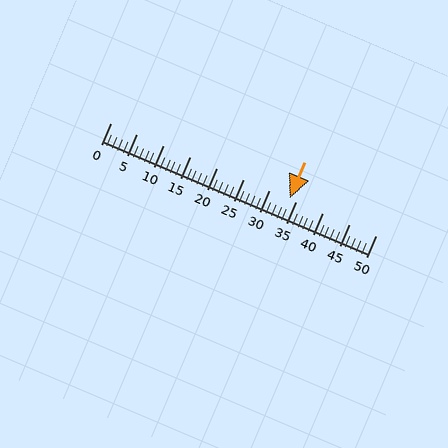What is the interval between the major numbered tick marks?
The major tick marks are spaced 5 units apart.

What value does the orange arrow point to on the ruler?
The orange arrow points to approximately 34.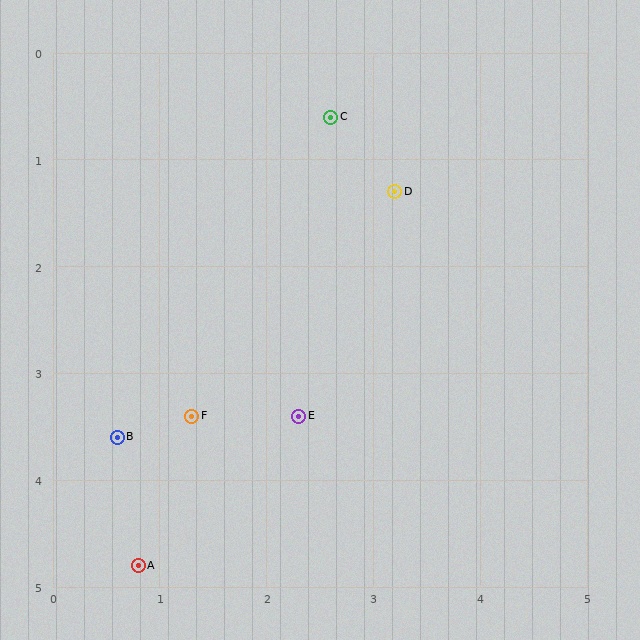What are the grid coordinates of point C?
Point C is at approximately (2.6, 0.6).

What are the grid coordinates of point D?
Point D is at approximately (3.2, 1.3).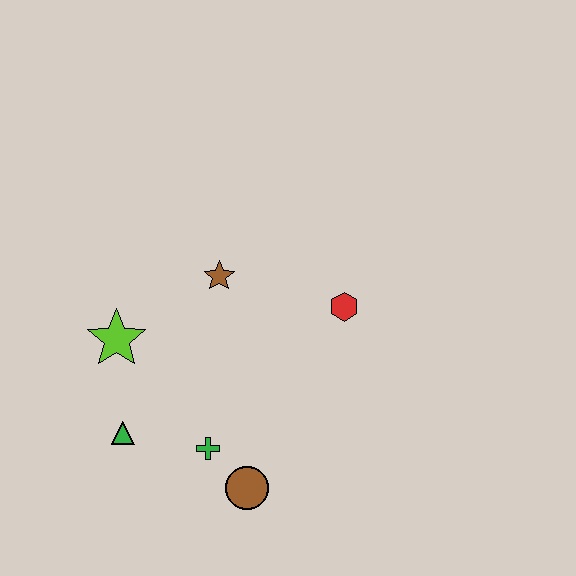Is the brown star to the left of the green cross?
No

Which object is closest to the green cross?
The brown circle is closest to the green cross.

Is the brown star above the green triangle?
Yes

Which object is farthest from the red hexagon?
The green triangle is farthest from the red hexagon.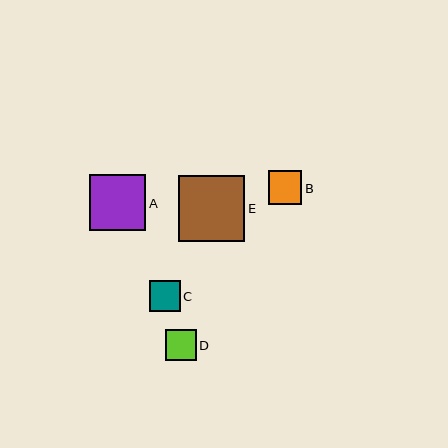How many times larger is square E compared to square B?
Square E is approximately 2.0 times the size of square B.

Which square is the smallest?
Square D is the smallest with a size of approximately 31 pixels.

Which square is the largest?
Square E is the largest with a size of approximately 66 pixels.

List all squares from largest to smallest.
From largest to smallest: E, A, B, C, D.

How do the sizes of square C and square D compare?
Square C and square D are approximately the same size.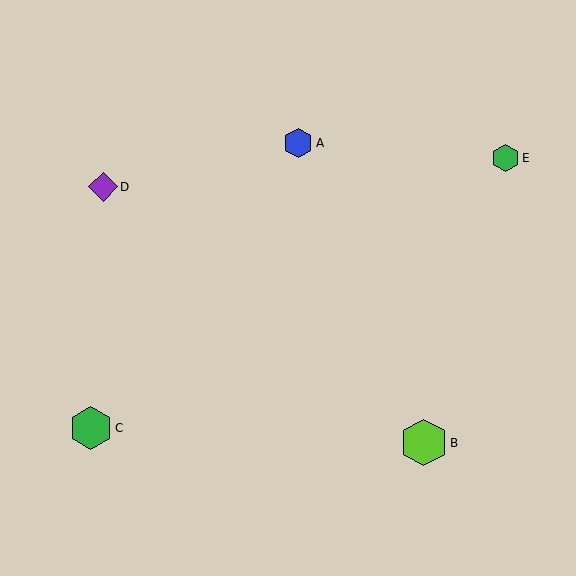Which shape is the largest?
The lime hexagon (labeled B) is the largest.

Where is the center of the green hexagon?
The center of the green hexagon is at (91, 428).